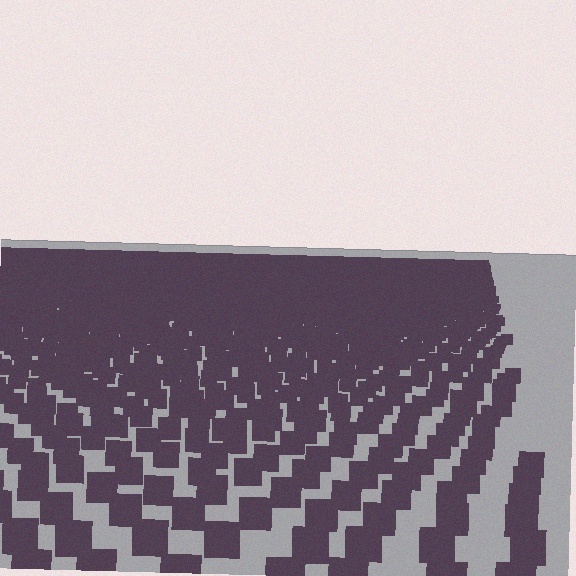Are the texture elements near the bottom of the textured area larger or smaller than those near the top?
Larger. Near the bottom, elements are closer to the viewer and appear at a bigger on-screen size.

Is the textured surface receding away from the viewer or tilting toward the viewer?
The surface is receding away from the viewer. Texture elements get smaller and denser toward the top.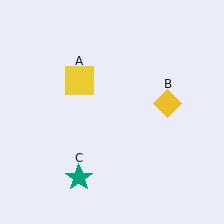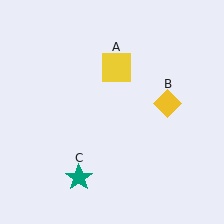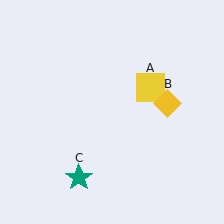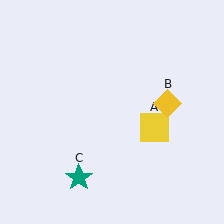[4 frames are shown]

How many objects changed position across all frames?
1 object changed position: yellow square (object A).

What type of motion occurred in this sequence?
The yellow square (object A) rotated clockwise around the center of the scene.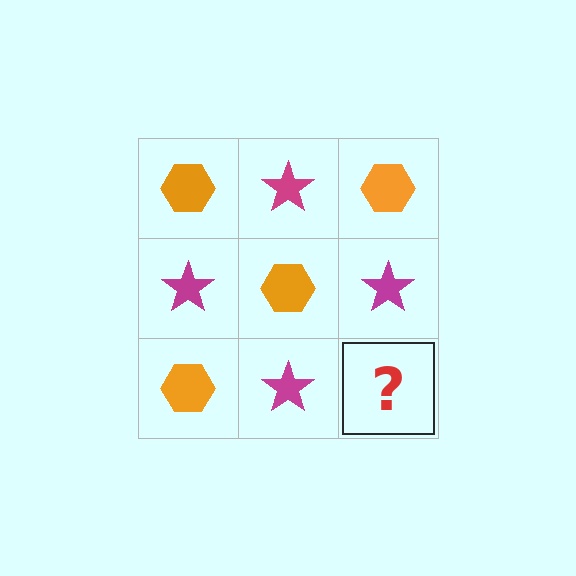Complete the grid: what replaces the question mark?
The question mark should be replaced with an orange hexagon.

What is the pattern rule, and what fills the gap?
The rule is that it alternates orange hexagon and magenta star in a checkerboard pattern. The gap should be filled with an orange hexagon.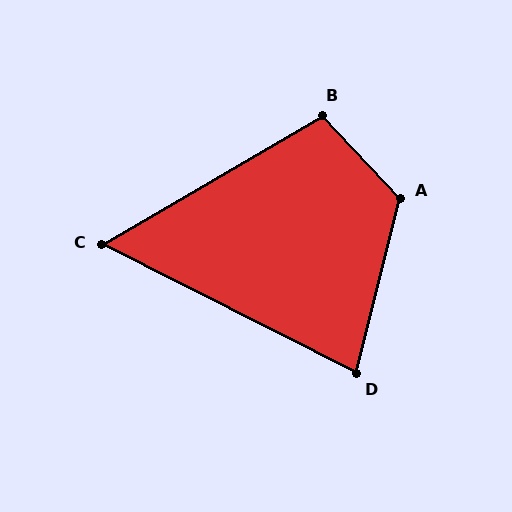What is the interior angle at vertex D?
Approximately 77 degrees (acute).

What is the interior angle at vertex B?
Approximately 103 degrees (obtuse).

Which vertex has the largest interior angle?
A, at approximately 123 degrees.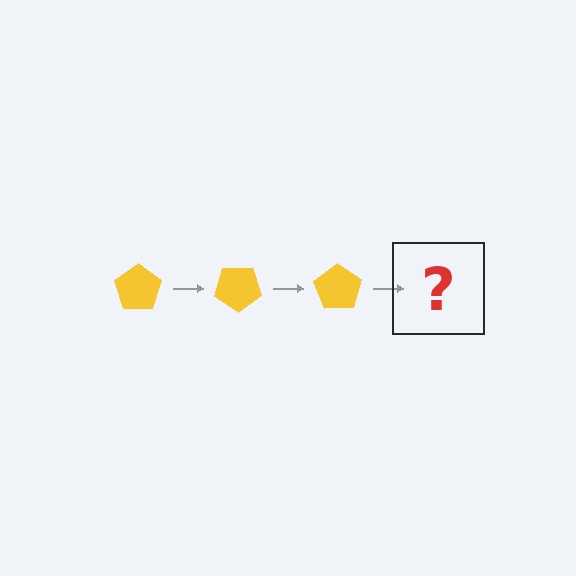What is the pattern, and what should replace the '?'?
The pattern is that the pentagon rotates 35 degrees each step. The '?' should be a yellow pentagon rotated 105 degrees.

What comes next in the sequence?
The next element should be a yellow pentagon rotated 105 degrees.